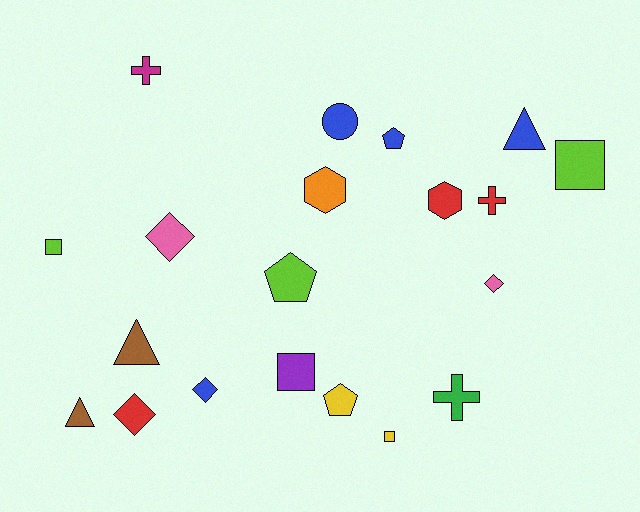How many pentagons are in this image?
There are 3 pentagons.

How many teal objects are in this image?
There are no teal objects.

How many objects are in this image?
There are 20 objects.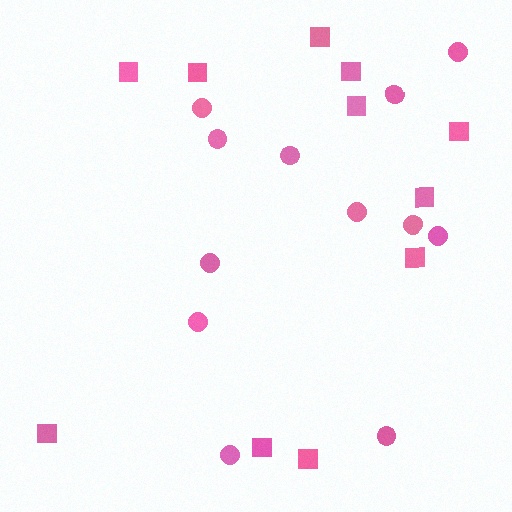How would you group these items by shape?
There are 2 groups: one group of squares (11) and one group of circles (12).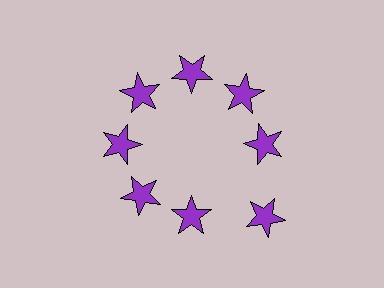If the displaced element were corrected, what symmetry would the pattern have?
It would have 8-fold rotational symmetry — the pattern would map onto itself every 45 degrees.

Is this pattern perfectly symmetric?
No. The 8 purple stars are arranged in a ring, but one element near the 4 o'clock position is pushed outward from the center, breaking the 8-fold rotational symmetry.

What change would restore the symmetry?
The symmetry would be restored by moving it inward, back onto the ring so that all 8 stars sit at equal angles and equal distance from the center.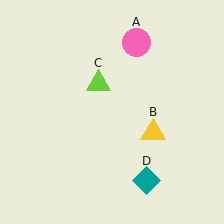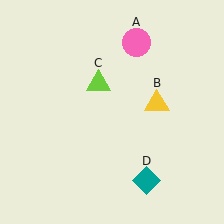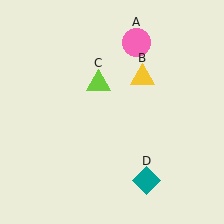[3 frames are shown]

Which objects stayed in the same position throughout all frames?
Pink circle (object A) and lime triangle (object C) and teal diamond (object D) remained stationary.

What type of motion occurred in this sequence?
The yellow triangle (object B) rotated counterclockwise around the center of the scene.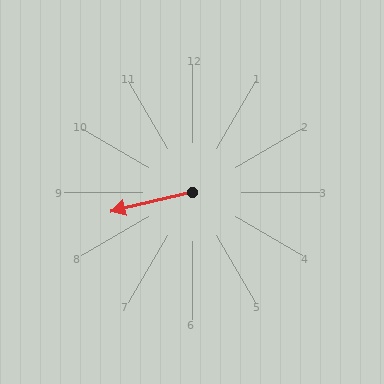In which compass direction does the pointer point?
West.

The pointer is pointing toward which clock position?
Roughly 9 o'clock.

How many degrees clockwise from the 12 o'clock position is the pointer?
Approximately 257 degrees.